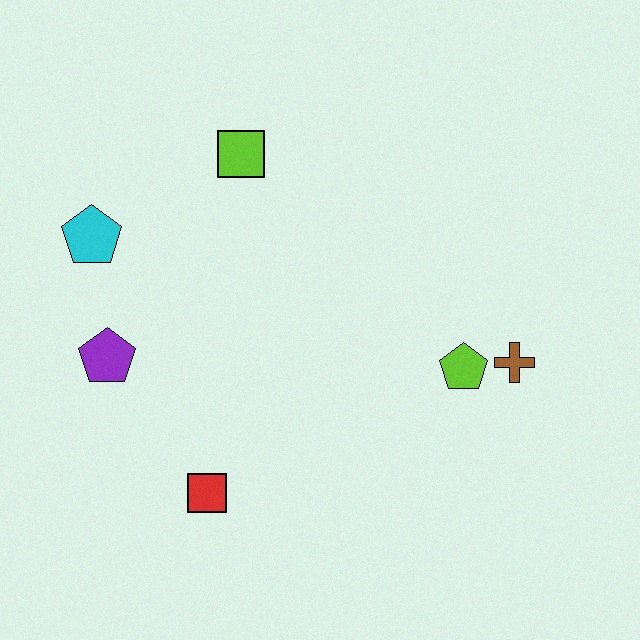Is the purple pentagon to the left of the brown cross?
Yes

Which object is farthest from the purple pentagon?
The brown cross is farthest from the purple pentagon.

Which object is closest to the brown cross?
The lime pentagon is closest to the brown cross.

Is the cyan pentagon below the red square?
No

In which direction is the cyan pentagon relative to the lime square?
The cyan pentagon is to the left of the lime square.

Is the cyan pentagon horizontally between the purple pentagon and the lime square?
No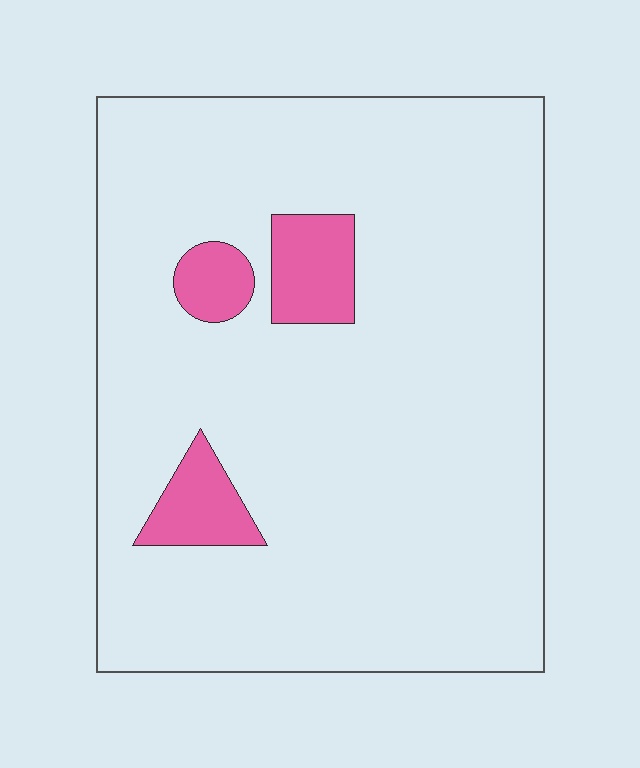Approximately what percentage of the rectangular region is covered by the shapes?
Approximately 10%.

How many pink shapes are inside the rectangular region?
3.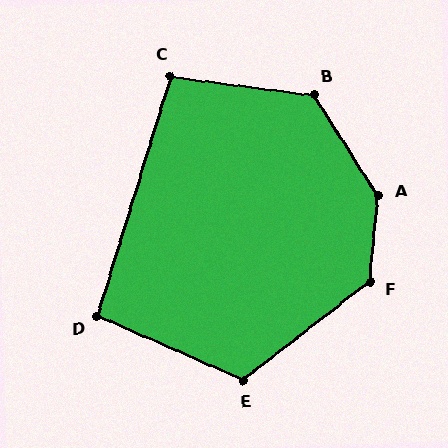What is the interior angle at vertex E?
Approximately 119 degrees (obtuse).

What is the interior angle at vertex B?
Approximately 130 degrees (obtuse).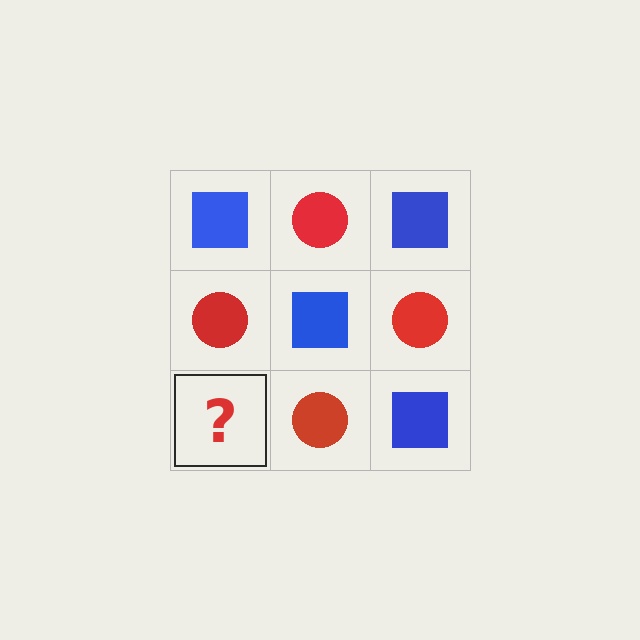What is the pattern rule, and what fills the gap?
The rule is that it alternates blue square and red circle in a checkerboard pattern. The gap should be filled with a blue square.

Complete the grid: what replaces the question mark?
The question mark should be replaced with a blue square.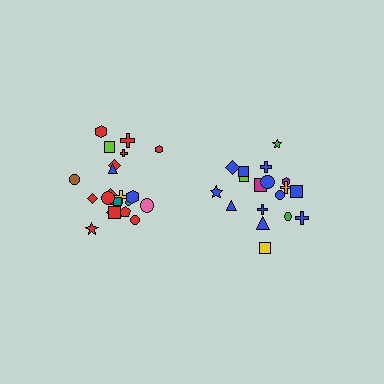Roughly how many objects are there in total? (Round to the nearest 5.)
Roughly 40 objects in total.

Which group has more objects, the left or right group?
The left group.